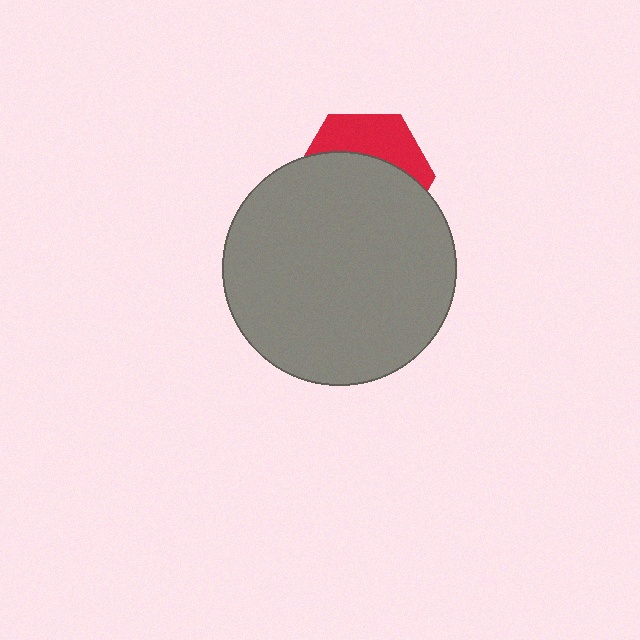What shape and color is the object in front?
The object in front is a gray circle.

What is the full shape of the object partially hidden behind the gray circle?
The partially hidden object is a red hexagon.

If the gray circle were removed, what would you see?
You would see the complete red hexagon.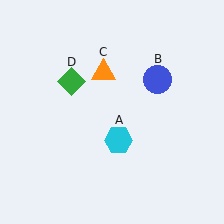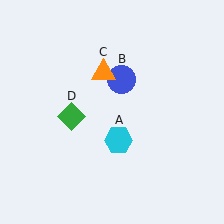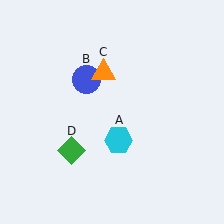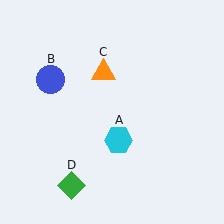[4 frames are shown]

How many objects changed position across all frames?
2 objects changed position: blue circle (object B), green diamond (object D).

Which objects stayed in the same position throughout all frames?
Cyan hexagon (object A) and orange triangle (object C) remained stationary.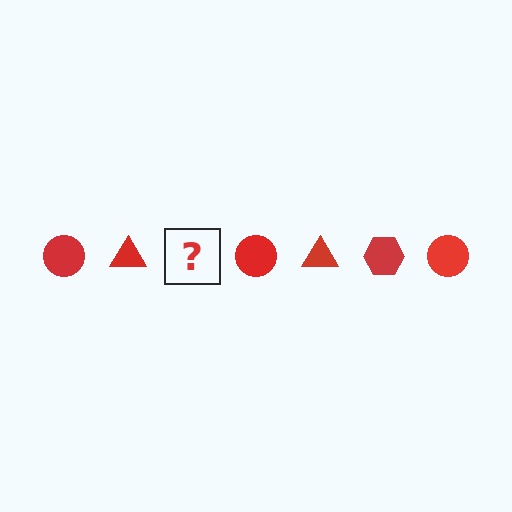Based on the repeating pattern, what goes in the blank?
The blank should be a red hexagon.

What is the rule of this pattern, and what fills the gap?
The rule is that the pattern cycles through circle, triangle, hexagon shapes in red. The gap should be filled with a red hexagon.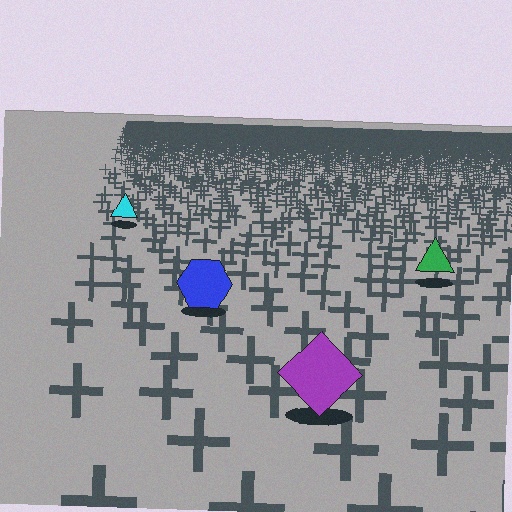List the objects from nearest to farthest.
From nearest to farthest: the purple diamond, the blue hexagon, the green triangle, the cyan triangle.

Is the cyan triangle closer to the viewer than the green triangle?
No. The green triangle is closer — you can tell from the texture gradient: the ground texture is coarser near it.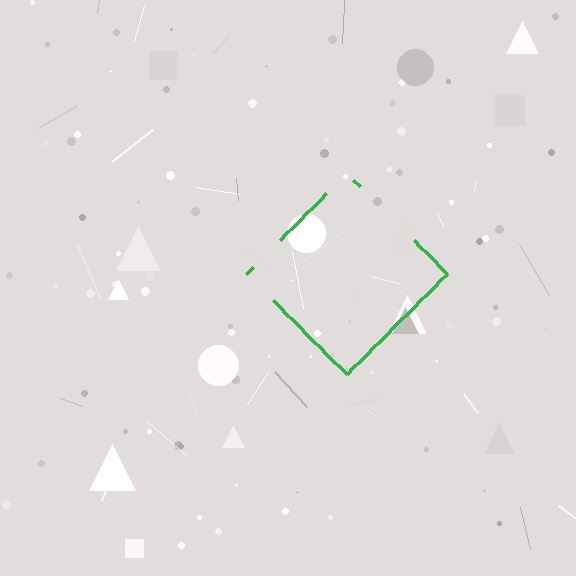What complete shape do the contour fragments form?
The contour fragments form a diamond.